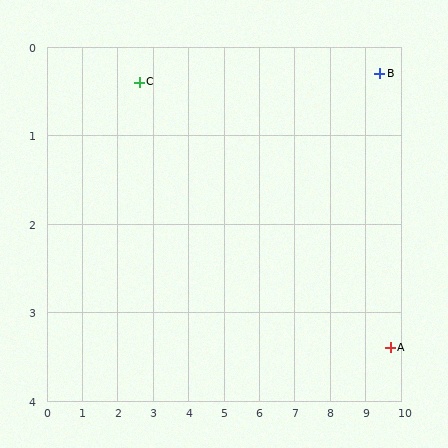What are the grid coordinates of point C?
Point C is at approximately (2.6, 0.4).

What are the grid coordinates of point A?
Point A is at approximately (9.7, 3.4).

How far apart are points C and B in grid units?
Points C and B are about 6.8 grid units apart.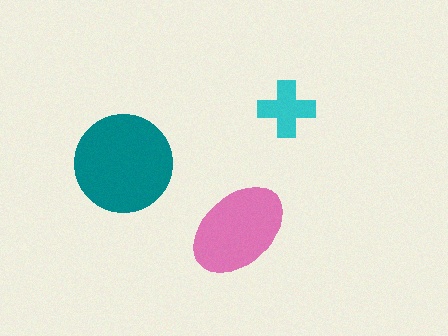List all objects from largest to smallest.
The teal circle, the pink ellipse, the cyan cross.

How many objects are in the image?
There are 3 objects in the image.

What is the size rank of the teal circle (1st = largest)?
1st.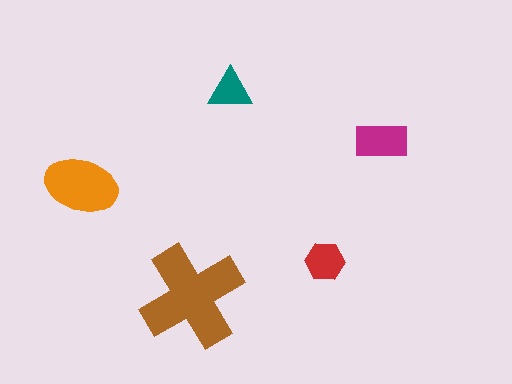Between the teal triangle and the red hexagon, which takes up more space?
The red hexagon.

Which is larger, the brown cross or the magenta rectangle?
The brown cross.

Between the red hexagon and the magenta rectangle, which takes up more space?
The magenta rectangle.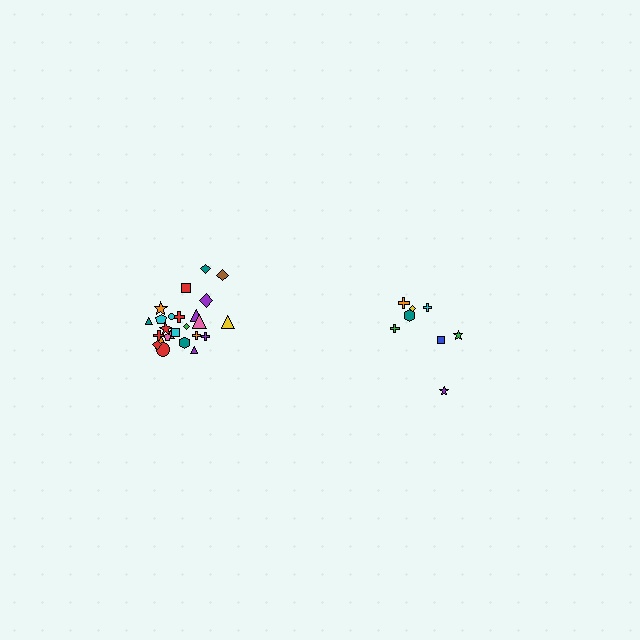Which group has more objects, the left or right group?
The left group.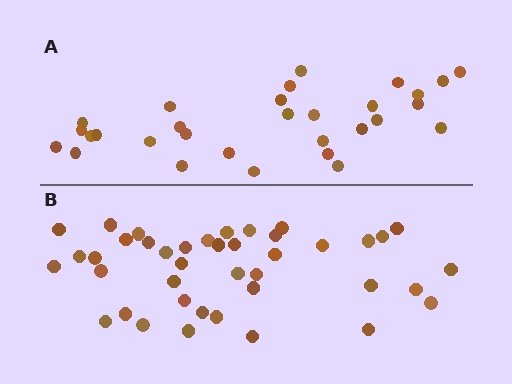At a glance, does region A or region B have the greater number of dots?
Region B (the bottom region) has more dots.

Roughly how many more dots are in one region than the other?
Region B has roughly 12 or so more dots than region A.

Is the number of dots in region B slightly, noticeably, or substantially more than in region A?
Region B has noticeably more, but not dramatically so. The ratio is roughly 1.4 to 1.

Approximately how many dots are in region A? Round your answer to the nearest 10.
About 30 dots.